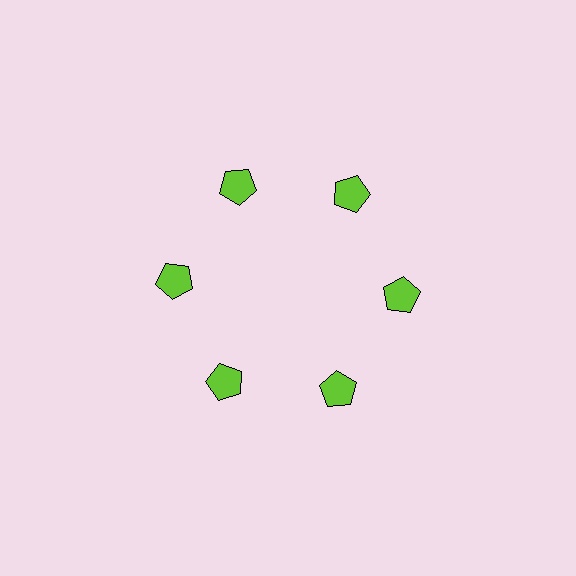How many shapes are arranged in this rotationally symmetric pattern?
There are 6 shapes, arranged in 6 groups of 1.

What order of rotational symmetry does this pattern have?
This pattern has 6-fold rotational symmetry.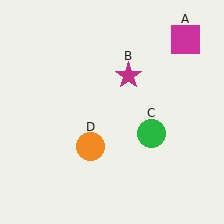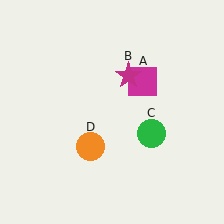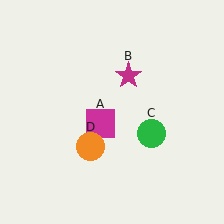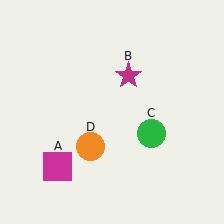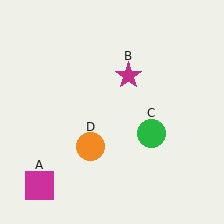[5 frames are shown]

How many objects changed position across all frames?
1 object changed position: magenta square (object A).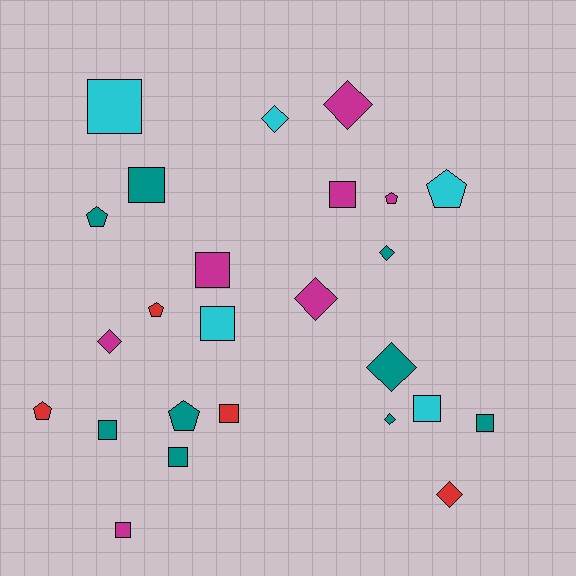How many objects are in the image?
There are 25 objects.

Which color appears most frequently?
Teal, with 9 objects.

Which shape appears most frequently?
Square, with 11 objects.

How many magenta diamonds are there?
There are 3 magenta diamonds.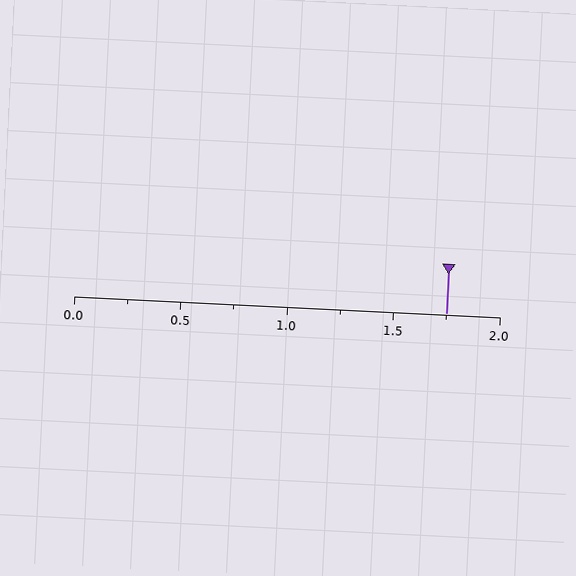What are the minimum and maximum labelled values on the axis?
The axis runs from 0.0 to 2.0.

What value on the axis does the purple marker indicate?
The marker indicates approximately 1.75.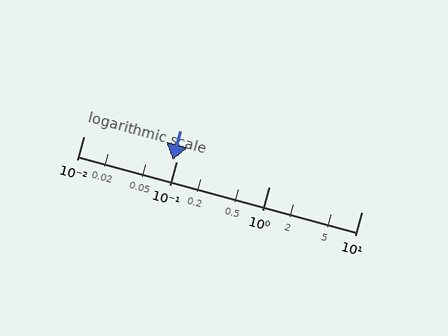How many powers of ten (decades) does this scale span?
The scale spans 3 decades, from 0.01 to 10.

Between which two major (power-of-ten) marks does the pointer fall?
The pointer is between 0.01 and 0.1.